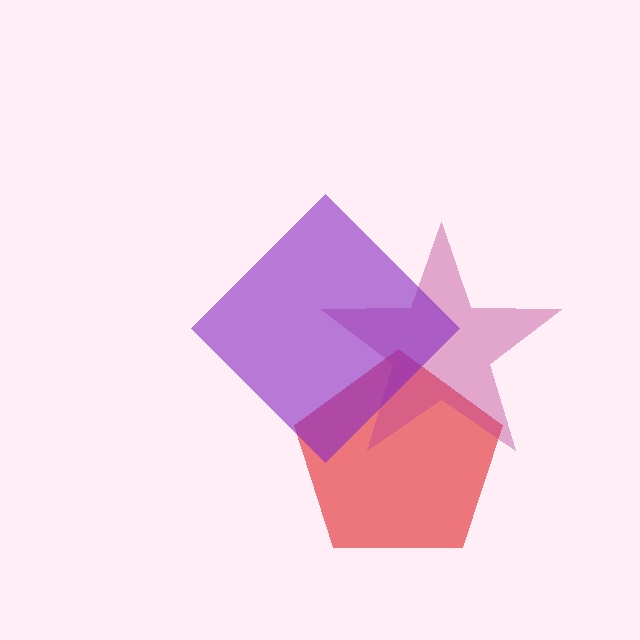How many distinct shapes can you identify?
There are 3 distinct shapes: a red pentagon, a magenta star, a purple diamond.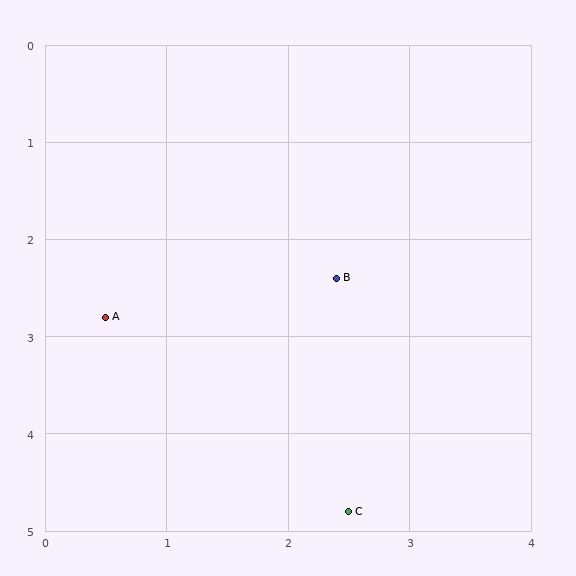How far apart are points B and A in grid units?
Points B and A are about 1.9 grid units apart.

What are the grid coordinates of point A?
Point A is at approximately (0.5, 2.8).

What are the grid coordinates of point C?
Point C is at approximately (2.5, 4.8).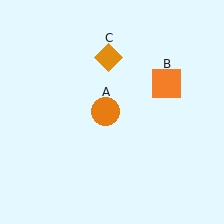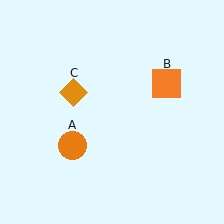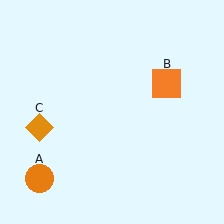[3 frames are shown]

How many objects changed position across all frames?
2 objects changed position: orange circle (object A), orange diamond (object C).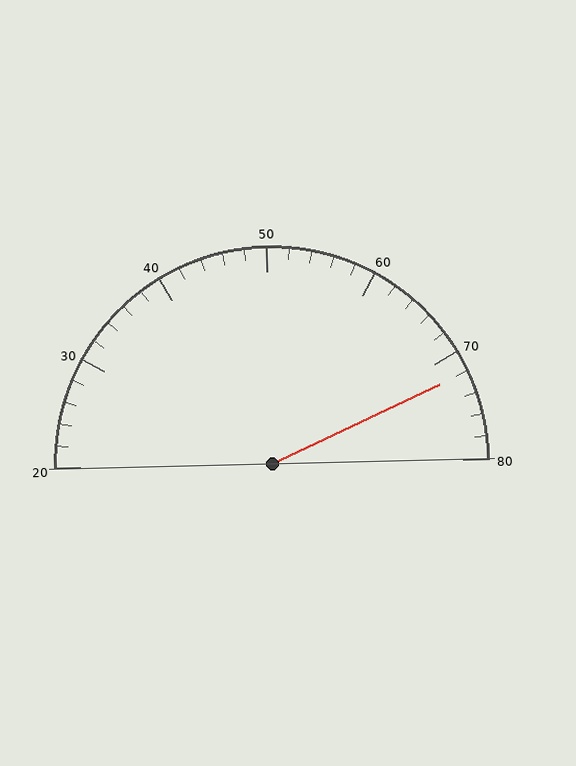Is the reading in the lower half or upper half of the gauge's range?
The reading is in the upper half of the range (20 to 80).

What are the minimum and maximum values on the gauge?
The gauge ranges from 20 to 80.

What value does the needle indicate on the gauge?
The needle indicates approximately 72.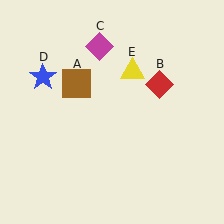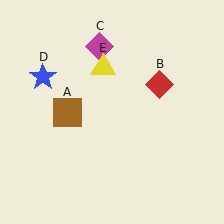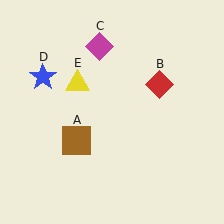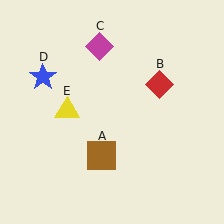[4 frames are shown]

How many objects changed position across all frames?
2 objects changed position: brown square (object A), yellow triangle (object E).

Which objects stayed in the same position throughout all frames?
Red diamond (object B) and magenta diamond (object C) and blue star (object D) remained stationary.